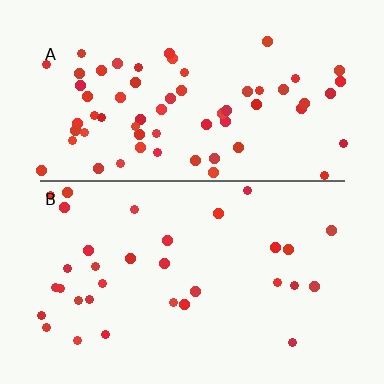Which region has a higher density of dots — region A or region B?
A (the top).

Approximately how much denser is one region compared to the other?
Approximately 2.0× — region A over region B.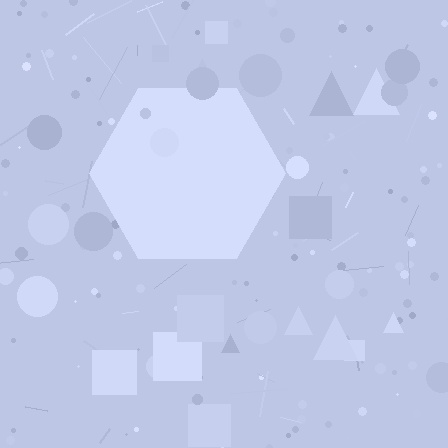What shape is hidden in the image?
A hexagon is hidden in the image.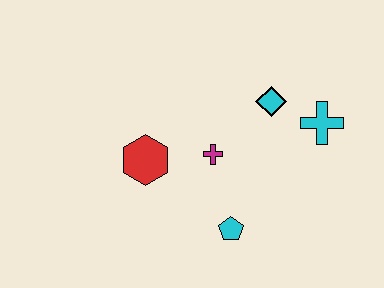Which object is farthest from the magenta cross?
The cyan cross is farthest from the magenta cross.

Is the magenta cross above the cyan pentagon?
Yes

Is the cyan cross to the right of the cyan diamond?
Yes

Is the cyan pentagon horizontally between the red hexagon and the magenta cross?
No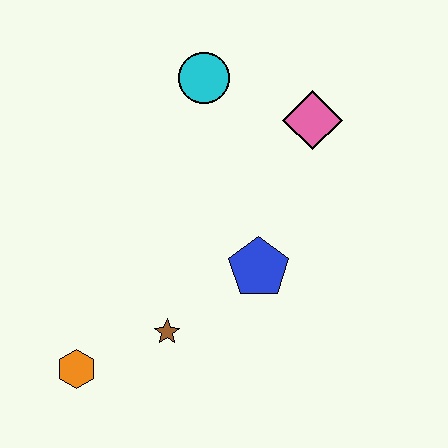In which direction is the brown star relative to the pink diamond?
The brown star is below the pink diamond.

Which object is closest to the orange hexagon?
The brown star is closest to the orange hexagon.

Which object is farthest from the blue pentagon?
The orange hexagon is farthest from the blue pentagon.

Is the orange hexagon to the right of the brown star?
No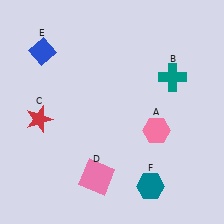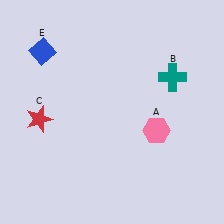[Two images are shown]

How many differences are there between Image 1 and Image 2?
There are 2 differences between the two images.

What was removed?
The teal hexagon (F), the pink square (D) were removed in Image 2.